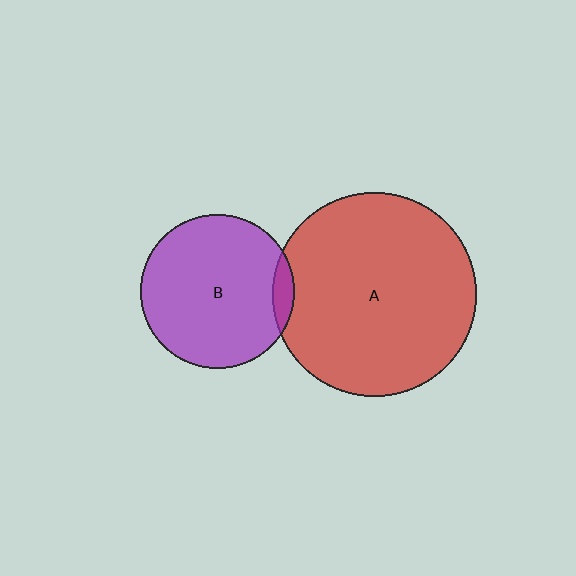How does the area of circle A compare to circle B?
Approximately 1.8 times.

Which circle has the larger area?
Circle A (red).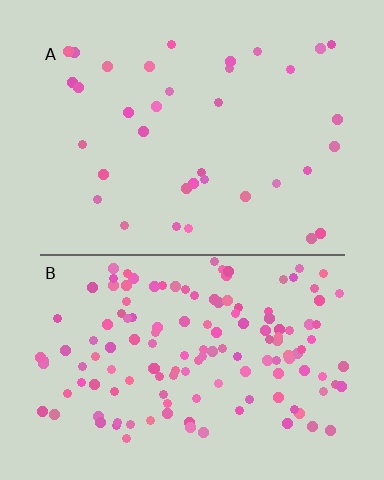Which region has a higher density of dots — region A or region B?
B (the bottom).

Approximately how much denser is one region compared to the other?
Approximately 4.0× — region B over region A.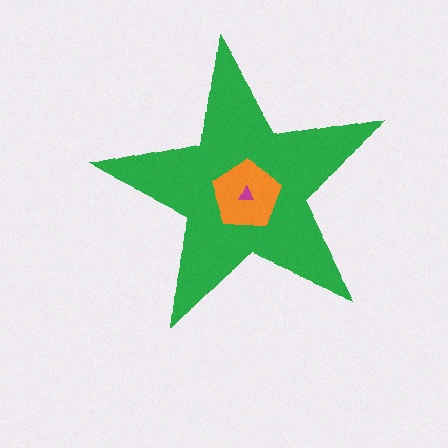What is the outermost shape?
The green star.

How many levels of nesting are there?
3.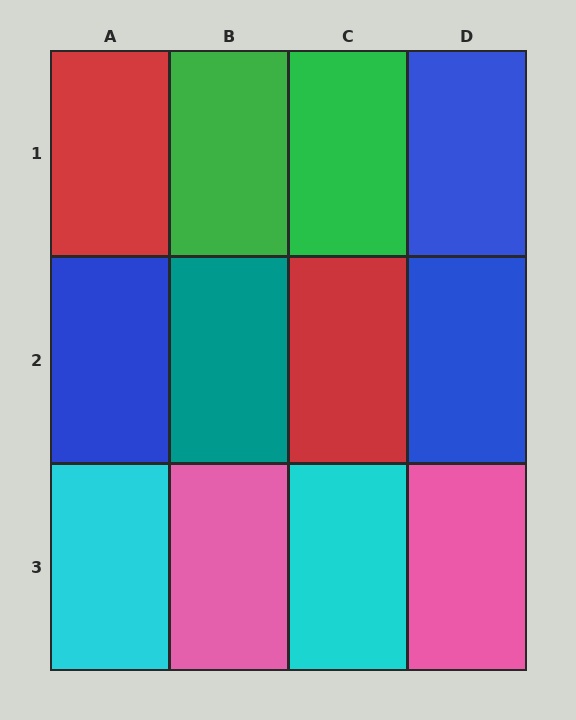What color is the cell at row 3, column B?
Pink.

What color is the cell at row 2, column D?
Blue.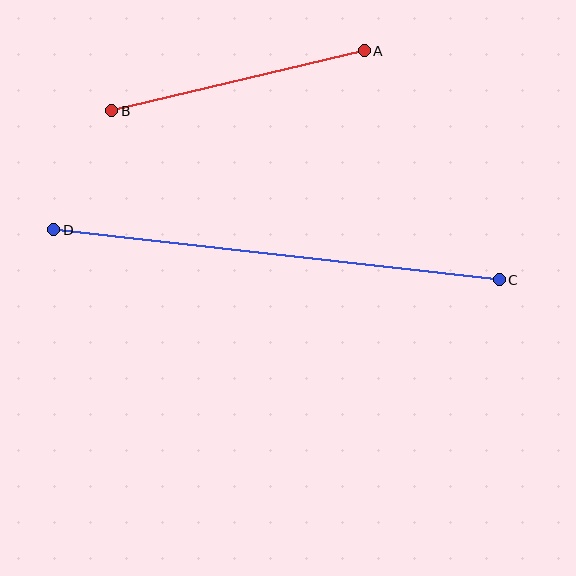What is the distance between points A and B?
The distance is approximately 260 pixels.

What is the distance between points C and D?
The distance is approximately 449 pixels.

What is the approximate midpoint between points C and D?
The midpoint is at approximately (277, 255) pixels.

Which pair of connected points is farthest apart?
Points C and D are farthest apart.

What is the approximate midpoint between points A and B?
The midpoint is at approximately (238, 81) pixels.